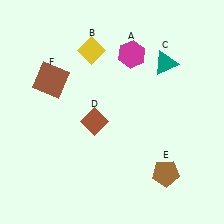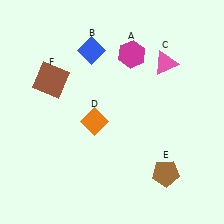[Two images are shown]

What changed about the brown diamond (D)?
In Image 1, D is brown. In Image 2, it changed to orange.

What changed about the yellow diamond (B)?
In Image 1, B is yellow. In Image 2, it changed to blue.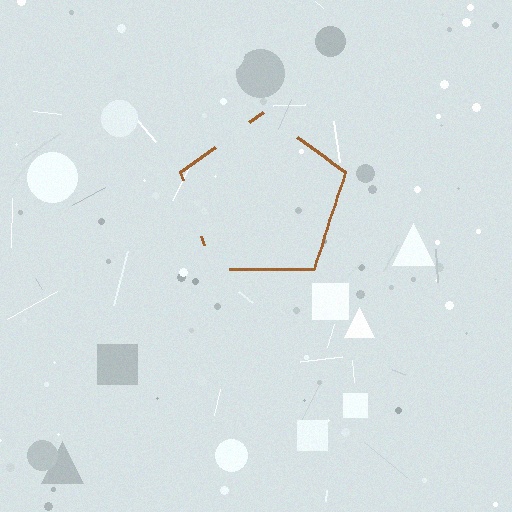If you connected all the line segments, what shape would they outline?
They would outline a pentagon.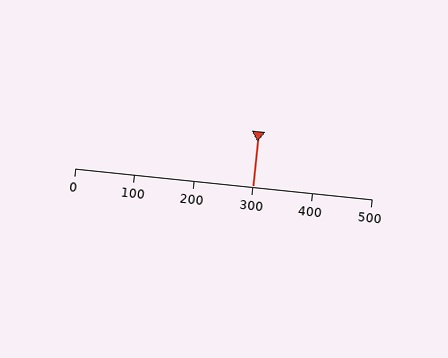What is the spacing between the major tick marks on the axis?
The major ticks are spaced 100 apart.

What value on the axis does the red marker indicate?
The marker indicates approximately 300.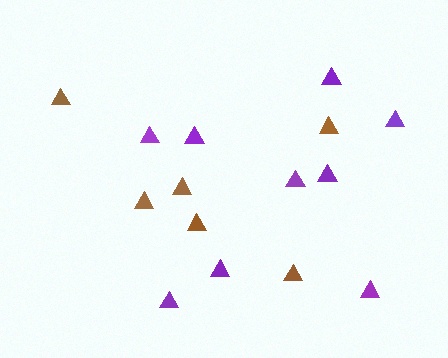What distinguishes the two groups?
There are 2 groups: one group of purple triangles (9) and one group of brown triangles (6).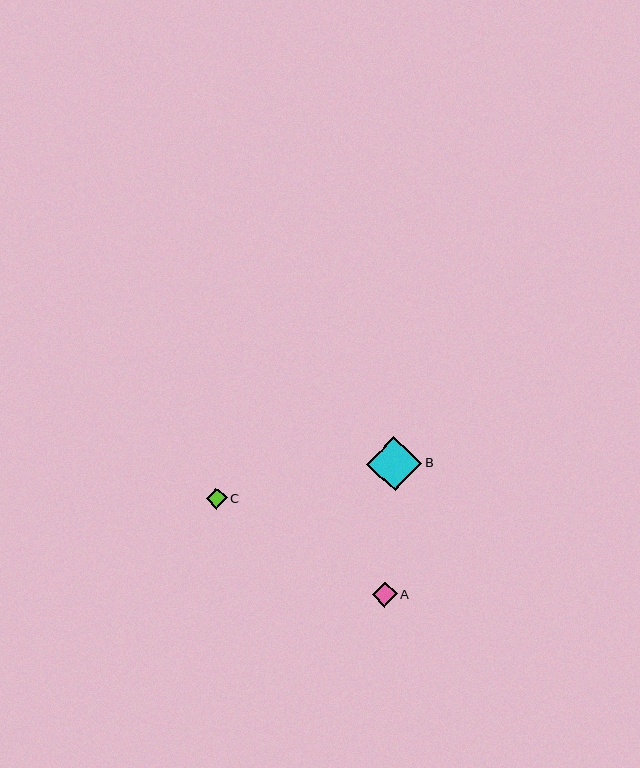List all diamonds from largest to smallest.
From largest to smallest: B, A, C.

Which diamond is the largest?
Diamond B is the largest with a size of approximately 55 pixels.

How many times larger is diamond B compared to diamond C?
Diamond B is approximately 2.6 times the size of diamond C.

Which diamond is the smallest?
Diamond C is the smallest with a size of approximately 21 pixels.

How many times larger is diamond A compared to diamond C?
Diamond A is approximately 1.2 times the size of diamond C.